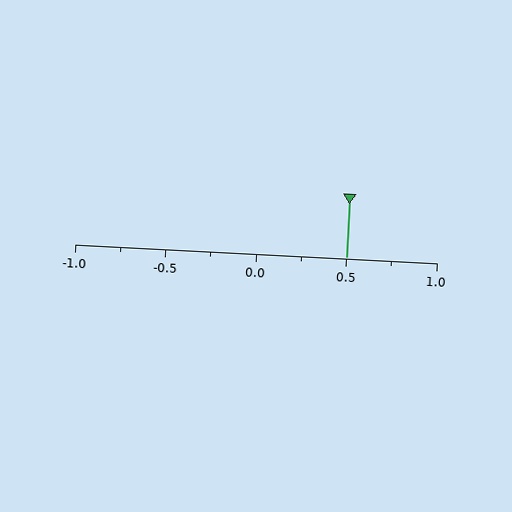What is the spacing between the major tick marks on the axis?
The major ticks are spaced 0.5 apart.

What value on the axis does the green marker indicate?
The marker indicates approximately 0.5.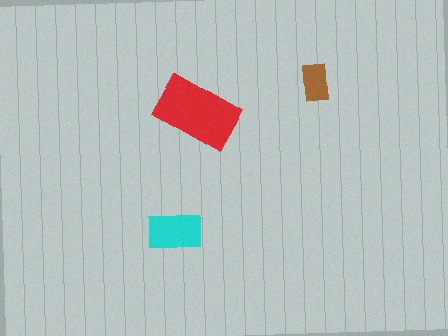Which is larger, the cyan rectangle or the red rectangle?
The red one.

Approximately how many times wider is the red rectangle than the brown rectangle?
About 2 times wider.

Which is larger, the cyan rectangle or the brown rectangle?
The cyan one.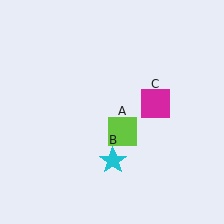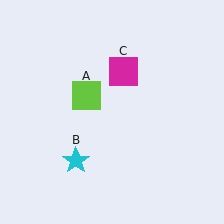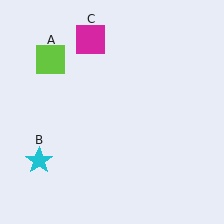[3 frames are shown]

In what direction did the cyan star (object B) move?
The cyan star (object B) moved left.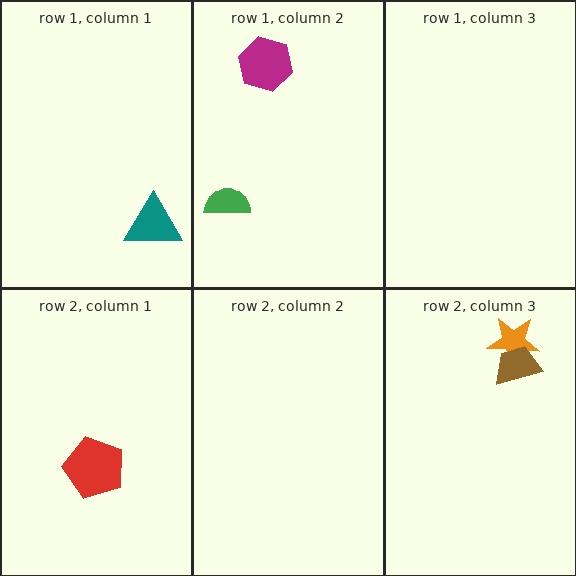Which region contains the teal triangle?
The row 1, column 1 region.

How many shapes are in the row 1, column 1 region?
1.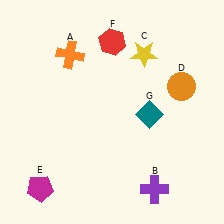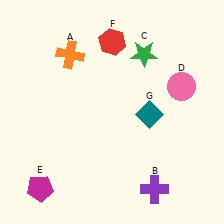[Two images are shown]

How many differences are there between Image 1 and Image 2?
There are 2 differences between the two images.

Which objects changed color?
C changed from yellow to green. D changed from orange to pink.